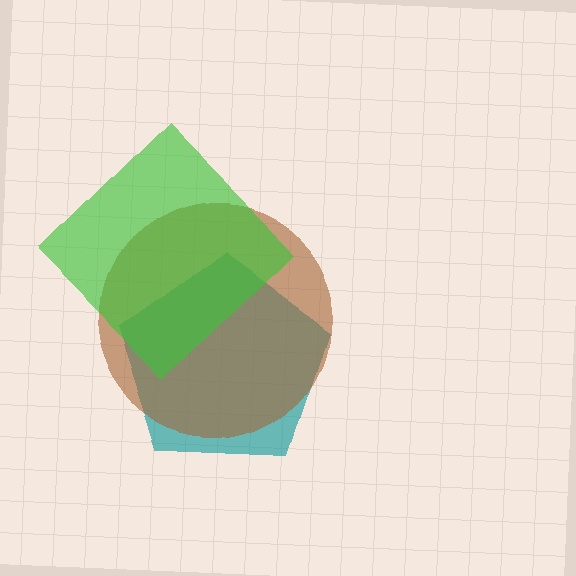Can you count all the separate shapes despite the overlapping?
Yes, there are 3 separate shapes.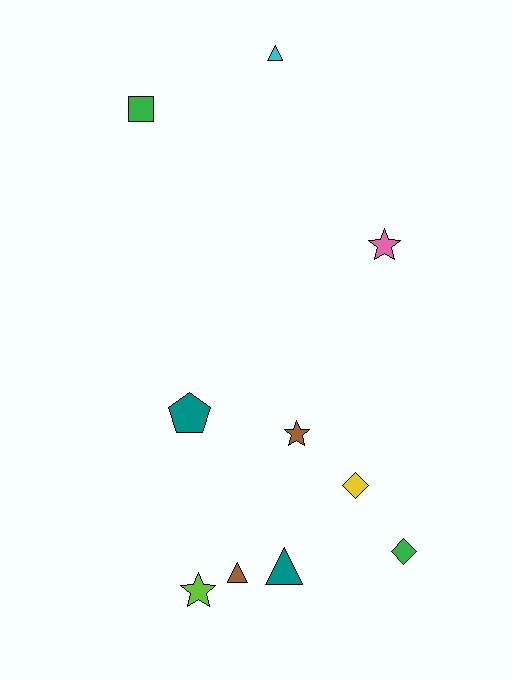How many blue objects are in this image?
There are no blue objects.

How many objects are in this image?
There are 10 objects.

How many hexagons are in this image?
There are no hexagons.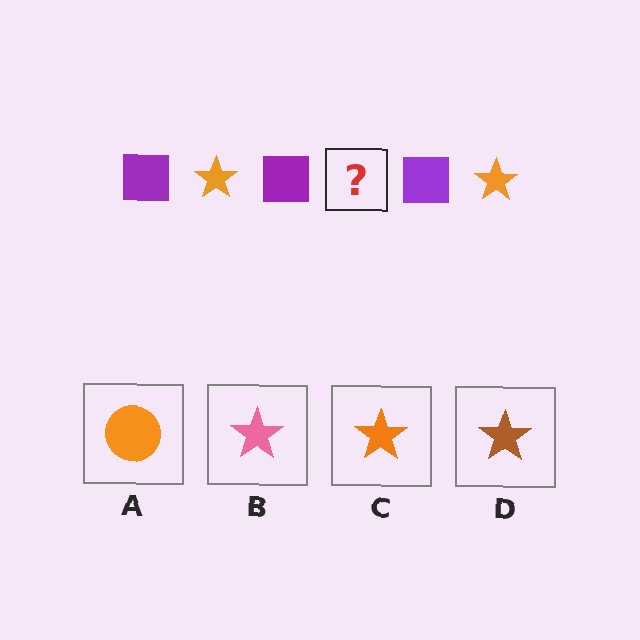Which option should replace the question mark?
Option C.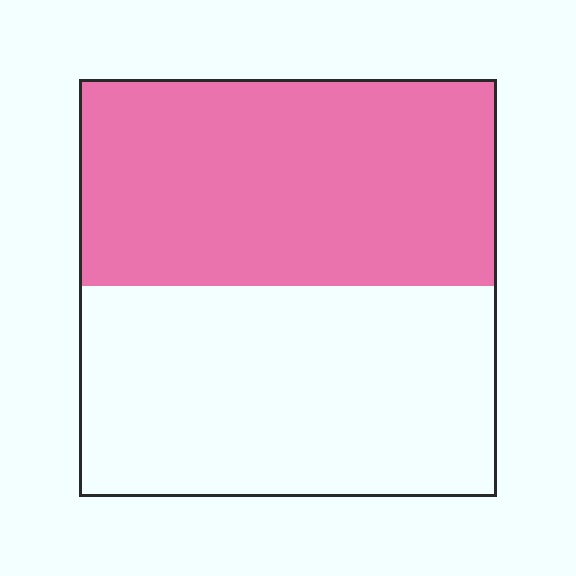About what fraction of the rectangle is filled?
About one half (1/2).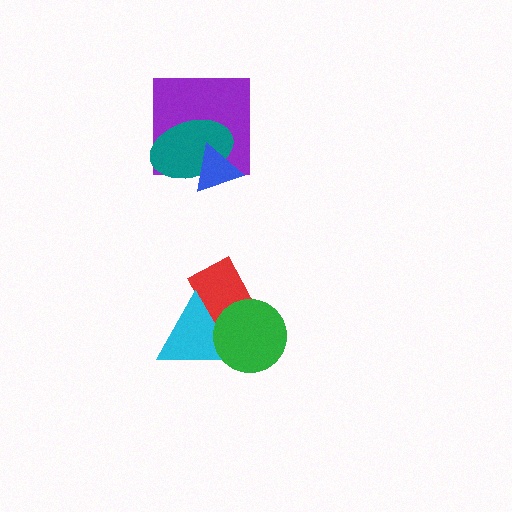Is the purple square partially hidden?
Yes, it is partially covered by another shape.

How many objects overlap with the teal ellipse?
2 objects overlap with the teal ellipse.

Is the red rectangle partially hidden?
Yes, it is partially covered by another shape.